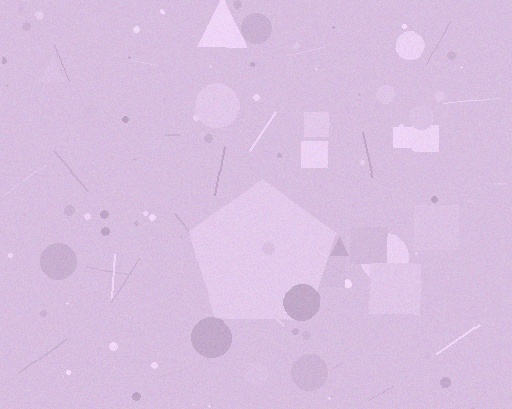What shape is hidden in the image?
A pentagon is hidden in the image.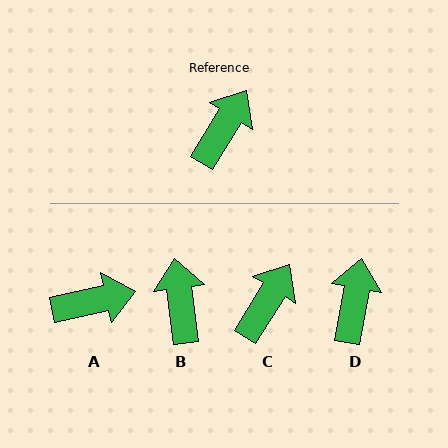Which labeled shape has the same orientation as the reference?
C.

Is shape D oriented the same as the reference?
No, it is off by about 22 degrees.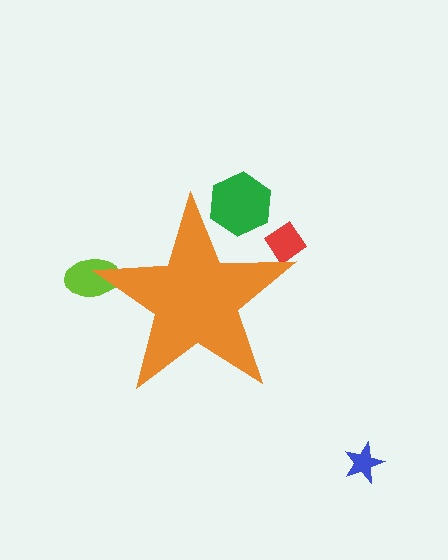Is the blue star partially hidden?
No, the blue star is fully visible.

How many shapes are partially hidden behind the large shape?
3 shapes are partially hidden.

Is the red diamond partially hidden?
Yes, the red diamond is partially hidden behind the orange star.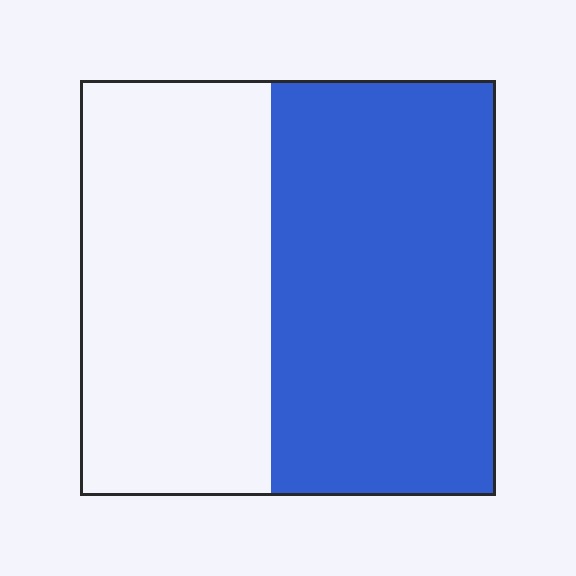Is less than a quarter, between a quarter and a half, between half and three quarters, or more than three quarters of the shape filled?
Between half and three quarters.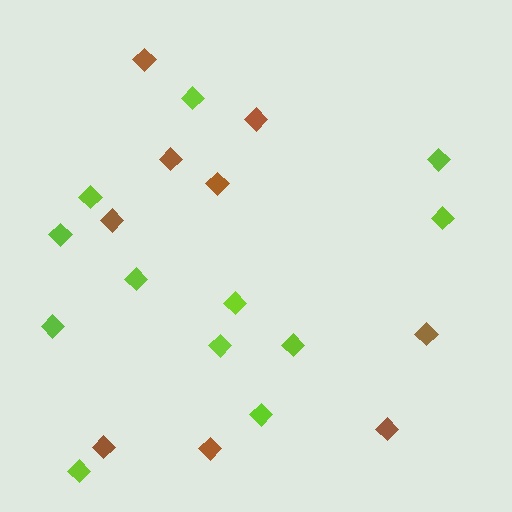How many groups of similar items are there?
There are 2 groups: one group of lime diamonds (12) and one group of brown diamonds (9).